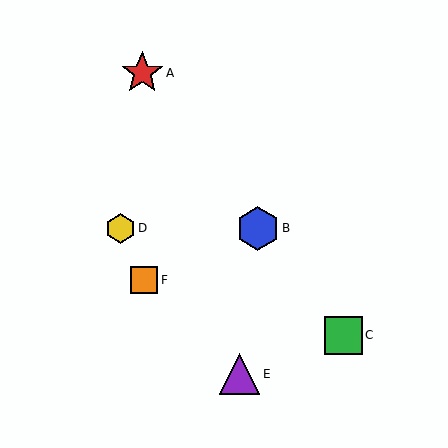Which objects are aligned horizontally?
Objects B, D are aligned horizontally.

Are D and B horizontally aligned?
Yes, both are at y≈228.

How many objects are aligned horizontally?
2 objects (B, D) are aligned horizontally.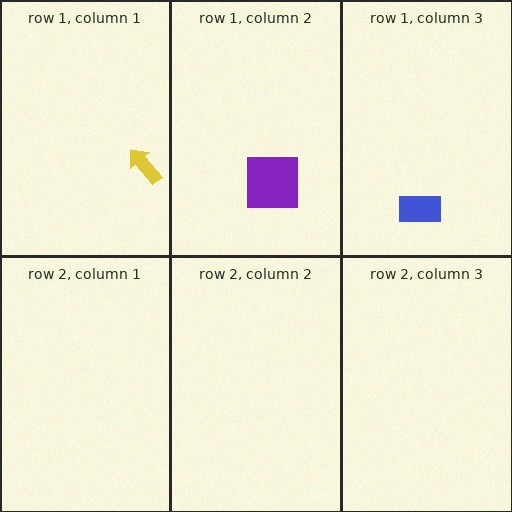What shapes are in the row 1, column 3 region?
The blue rectangle.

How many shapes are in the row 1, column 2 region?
1.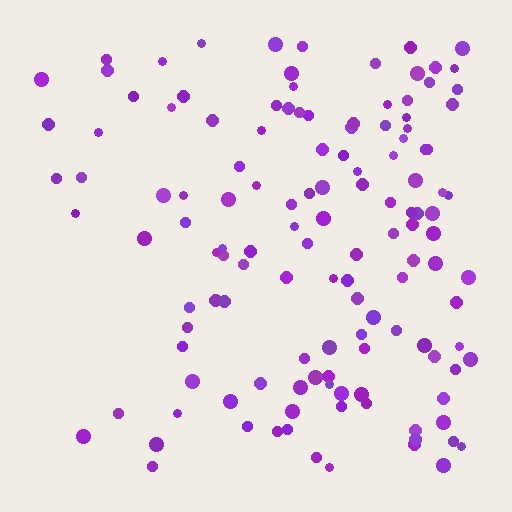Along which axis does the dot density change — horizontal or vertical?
Horizontal.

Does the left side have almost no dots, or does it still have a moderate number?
Still a moderate number, just noticeably fewer than the right.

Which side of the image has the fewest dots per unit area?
The left.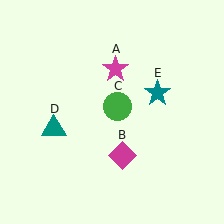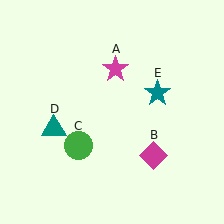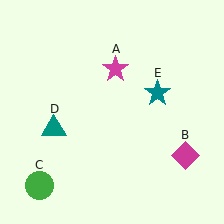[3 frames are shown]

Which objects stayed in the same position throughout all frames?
Magenta star (object A) and teal triangle (object D) and teal star (object E) remained stationary.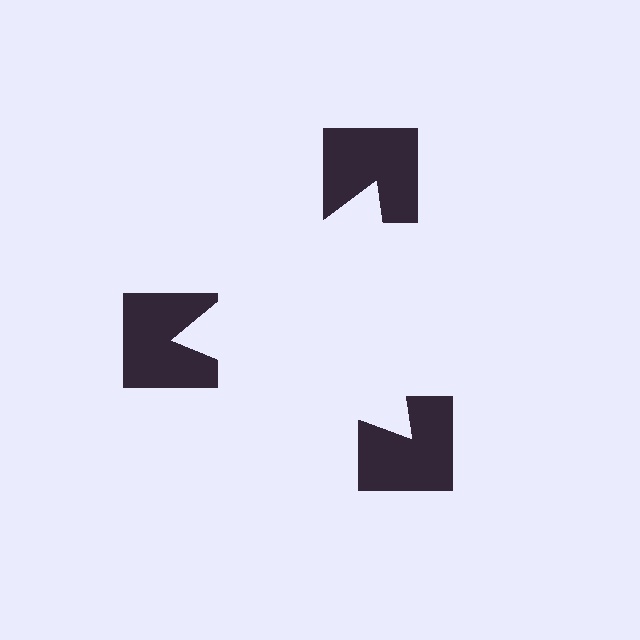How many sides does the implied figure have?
3 sides.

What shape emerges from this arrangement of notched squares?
An illusory triangle — its edges are inferred from the aligned wedge cuts in the notched squares, not physically drawn.